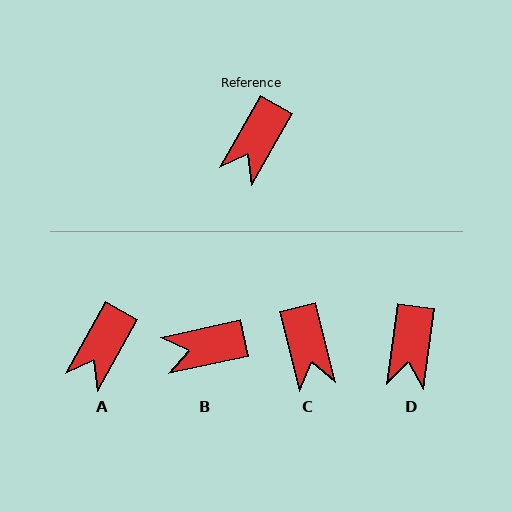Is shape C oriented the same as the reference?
No, it is off by about 44 degrees.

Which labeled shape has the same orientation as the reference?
A.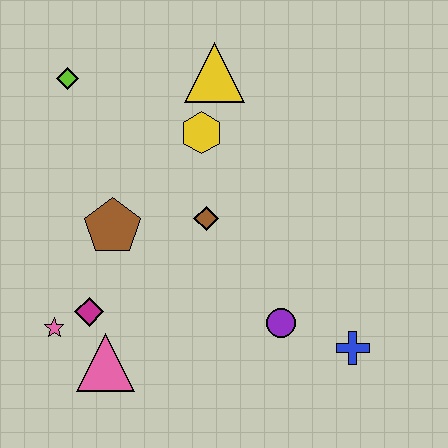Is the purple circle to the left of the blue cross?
Yes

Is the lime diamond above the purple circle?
Yes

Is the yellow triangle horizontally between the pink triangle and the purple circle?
Yes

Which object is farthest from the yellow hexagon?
The blue cross is farthest from the yellow hexagon.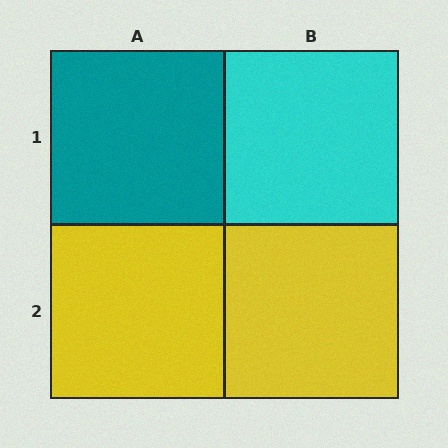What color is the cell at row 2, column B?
Yellow.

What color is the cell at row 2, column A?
Yellow.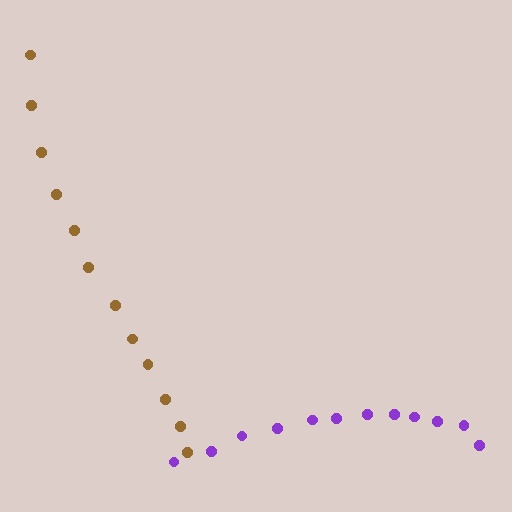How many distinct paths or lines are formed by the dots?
There are 2 distinct paths.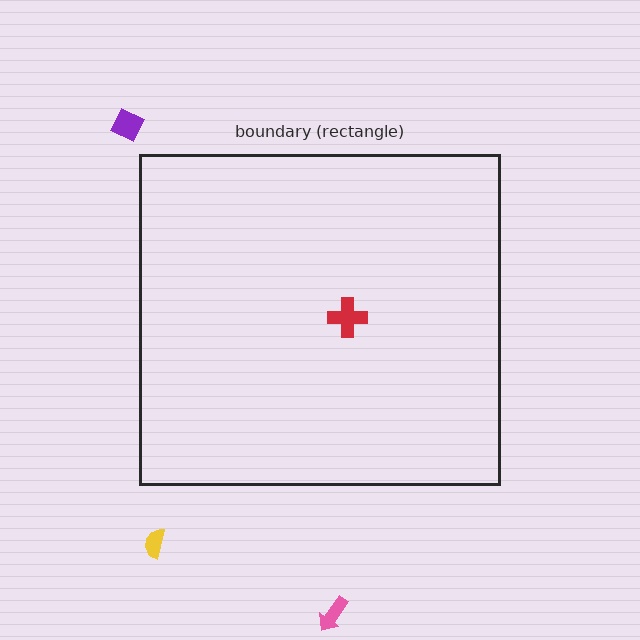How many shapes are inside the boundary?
1 inside, 3 outside.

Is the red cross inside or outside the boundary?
Inside.